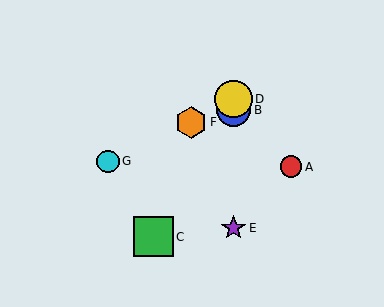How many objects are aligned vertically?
3 objects (B, D, E) are aligned vertically.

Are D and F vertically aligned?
No, D is at x≈233 and F is at x≈191.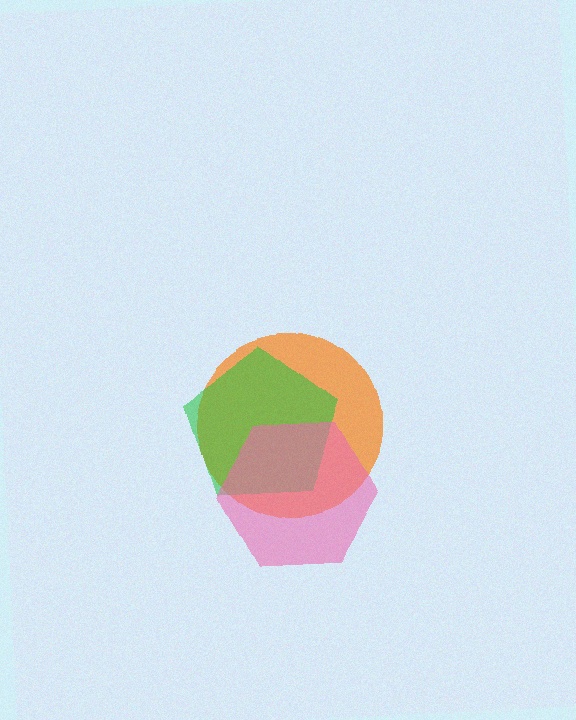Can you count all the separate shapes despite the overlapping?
Yes, there are 3 separate shapes.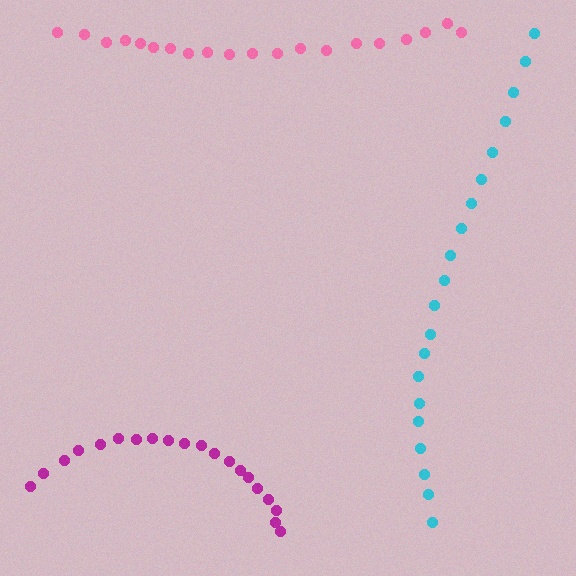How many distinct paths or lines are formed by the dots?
There are 3 distinct paths.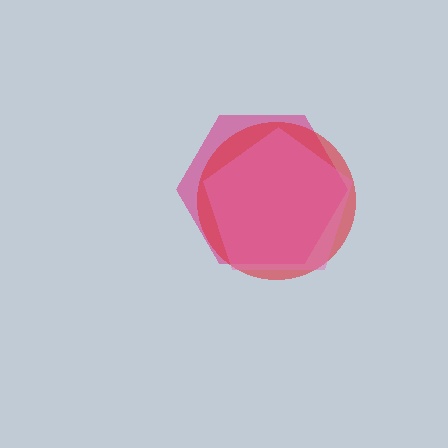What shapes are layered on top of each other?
The layered shapes are: a magenta hexagon, a red circle, a pink pentagon.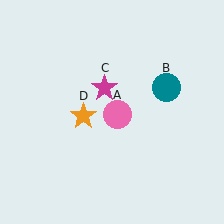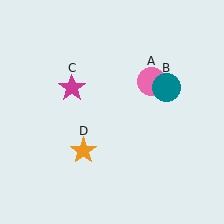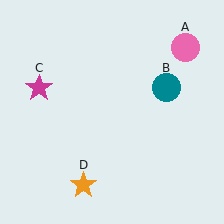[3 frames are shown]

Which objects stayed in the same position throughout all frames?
Teal circle (object B) remained stationary.